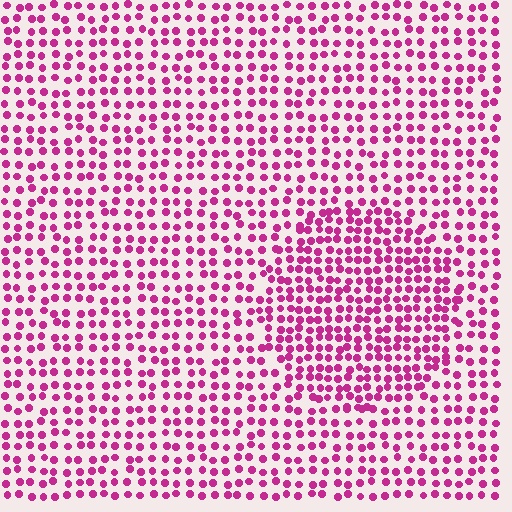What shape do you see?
I see a circle.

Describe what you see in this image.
The image contains small magenta elements arranged at two different densities. A circle-shaped region is visible where the elements are more densely packed than the surrounding area.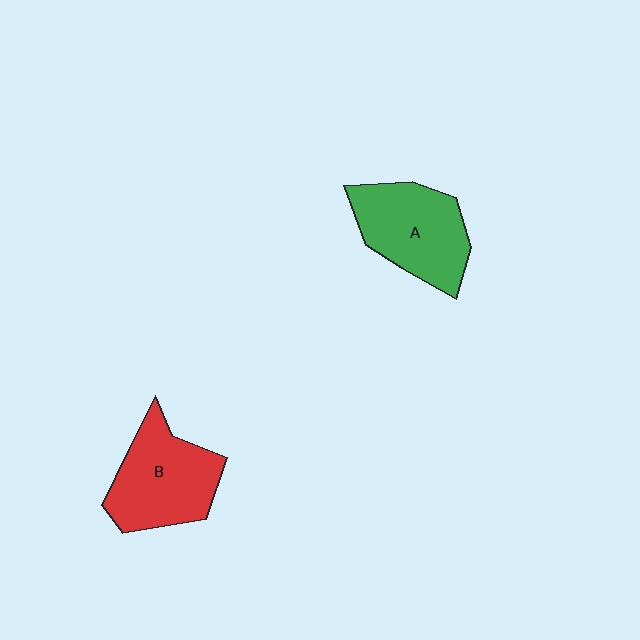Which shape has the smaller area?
Shape A (green).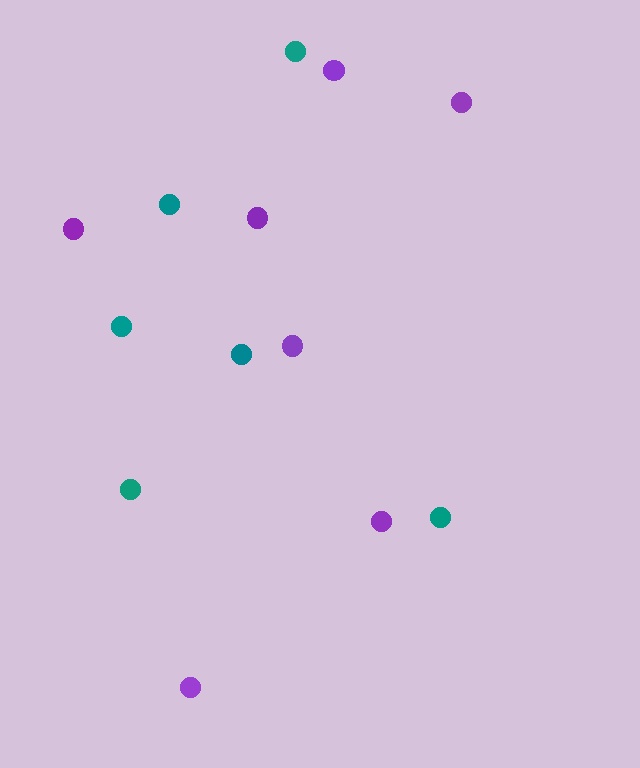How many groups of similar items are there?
There are 2 groups: one group of purple circles (7) and one group of teal circles (6).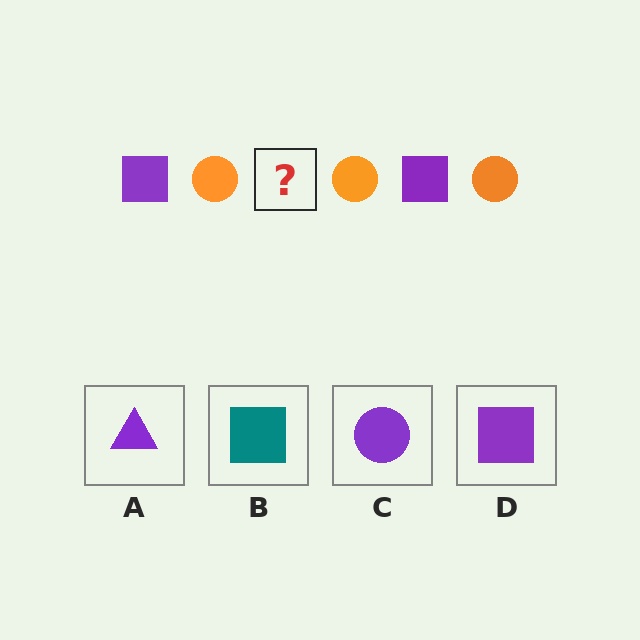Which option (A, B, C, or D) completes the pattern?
D.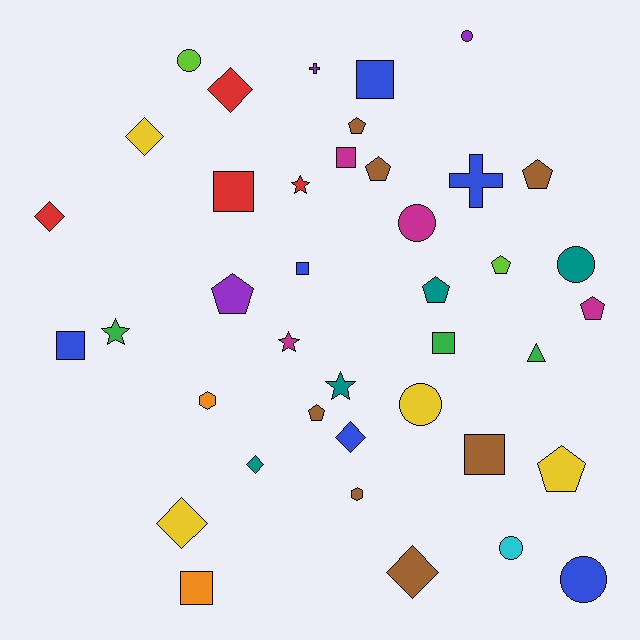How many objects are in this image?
There are 40 objects.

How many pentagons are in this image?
There are 9 pentagons.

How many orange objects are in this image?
There are 2 orange objects.